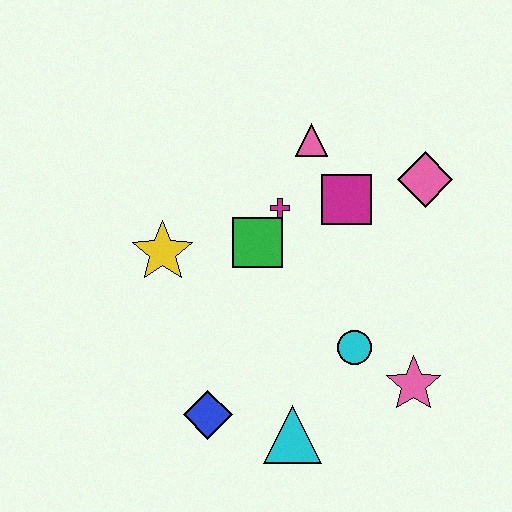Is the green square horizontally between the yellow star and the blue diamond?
No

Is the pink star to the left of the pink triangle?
No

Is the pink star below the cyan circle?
Yes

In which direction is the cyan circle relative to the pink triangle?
The cyan circle is below the pink triangle.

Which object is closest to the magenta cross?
The green square is closest to the magenta cross.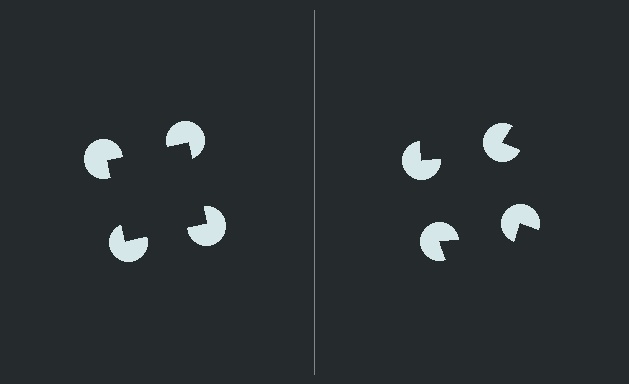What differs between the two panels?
The pac-man discs are positioned identically on both sides; only the wedge orientations differ. On the left they align to a square; on the right they are misaligned.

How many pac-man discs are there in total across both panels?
8 — 4 on each side.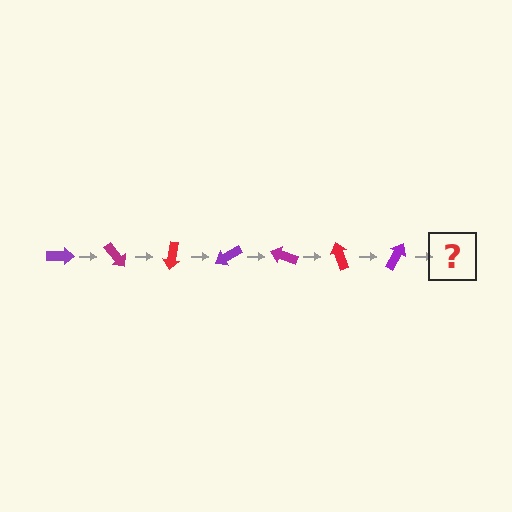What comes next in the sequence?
The next element should be a magenta arrow, rotated 350 degrees from the start.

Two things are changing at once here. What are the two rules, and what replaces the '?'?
The two rules are that it rotates 50 degrees each step and the color cycles through purple, magenta, and red. The '?' should be a magenta arrow, rotated 350 degrees from the start.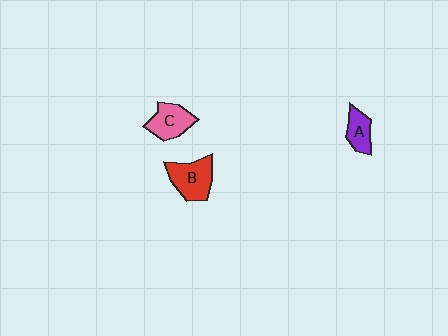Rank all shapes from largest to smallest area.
From largest to smallest: B (red), C (pink), A (purple).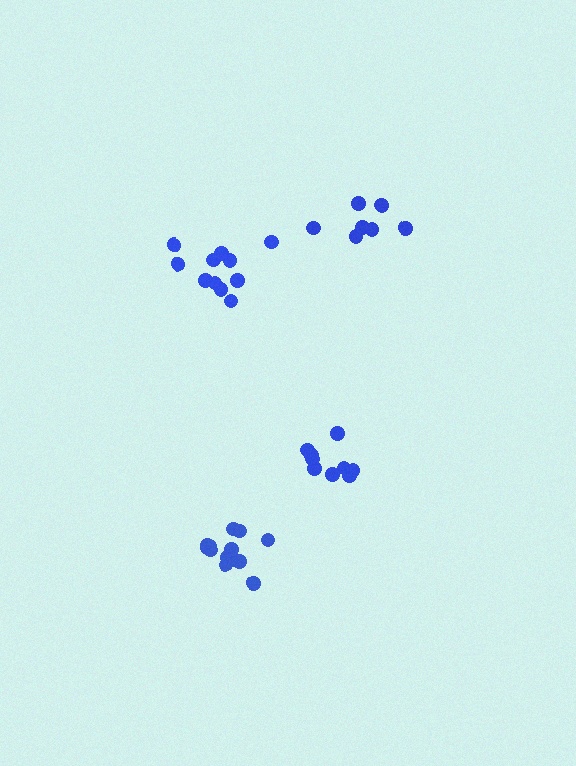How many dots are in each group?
Group 1: 10 dots, Group 2: 11 dots, Group 3: 8 dots, Group 4: 13 dots (42 total).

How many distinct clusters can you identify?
There are 4 distinct clusters.